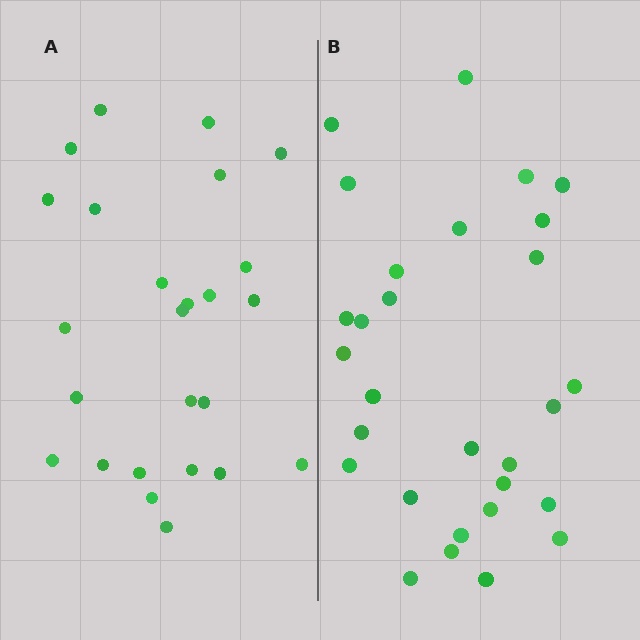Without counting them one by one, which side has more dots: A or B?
Region B (the right region) has more dots.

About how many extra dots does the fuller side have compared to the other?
Region B has about 4 more dots than region A.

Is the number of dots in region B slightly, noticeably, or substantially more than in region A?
Region B has only slightly more — the two regions are fairly close. The ratio is roughly 1.2 to 1.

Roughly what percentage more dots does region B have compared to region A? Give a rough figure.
About 15% more.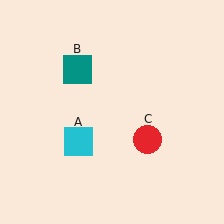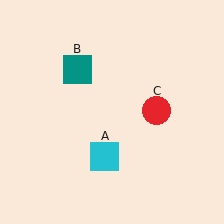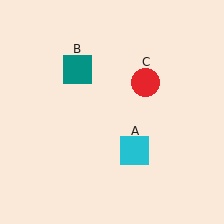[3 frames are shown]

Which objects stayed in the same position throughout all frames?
Teal square (object B) remained stationary.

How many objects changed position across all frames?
2 objects changed position: cyan square (object A), red circle (object C).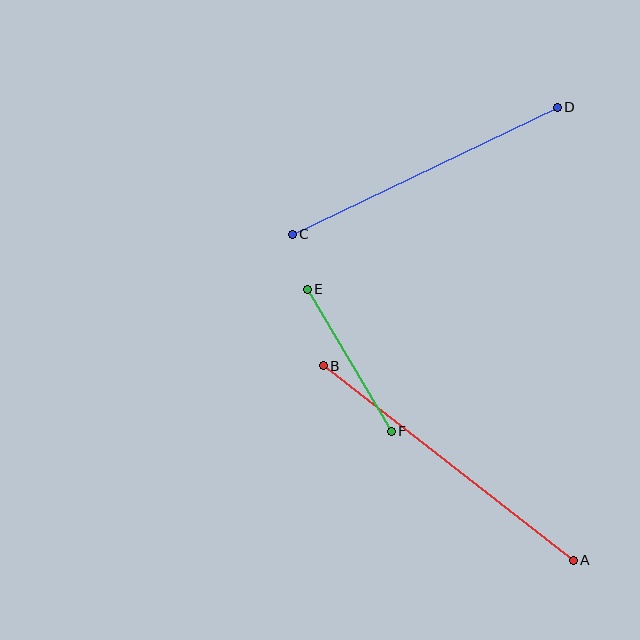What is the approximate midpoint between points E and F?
The midpoint is at approximately (349, 360) pixels.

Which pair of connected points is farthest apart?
Points A and B are farthest apart.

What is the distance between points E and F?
The distance is approximately 165 pixels.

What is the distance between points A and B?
The distance is approximately 317 pixels.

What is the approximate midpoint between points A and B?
The midpoint is at approximately (448, 463) pixels.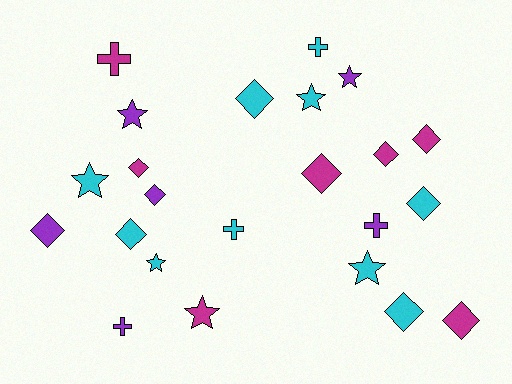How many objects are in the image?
There are 23 objects.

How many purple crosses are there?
There are 2 purple crosses.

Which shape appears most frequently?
Diamond, with 11 objects.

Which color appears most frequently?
Cyan, with 10 objects.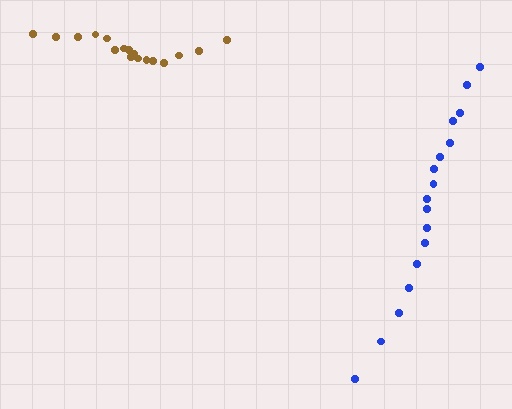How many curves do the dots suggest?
There are 2 distinct paths.